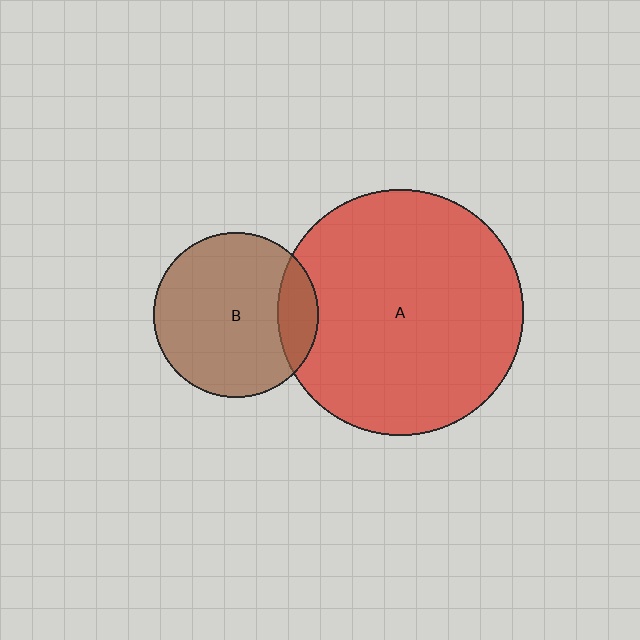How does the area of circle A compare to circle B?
Approximately 2.2 times.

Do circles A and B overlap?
Yes.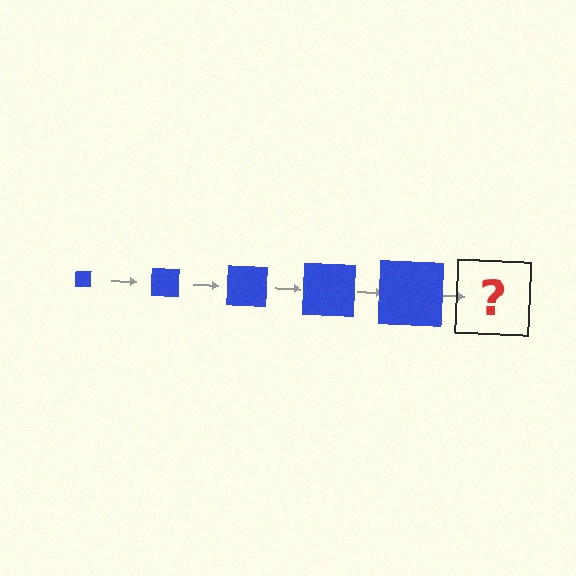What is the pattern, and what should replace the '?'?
The pattern is that the square gets progressively larger each step. The '?' should be a blue square, larger than the previous one.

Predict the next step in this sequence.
The next step is a blue square, larger than the previous one.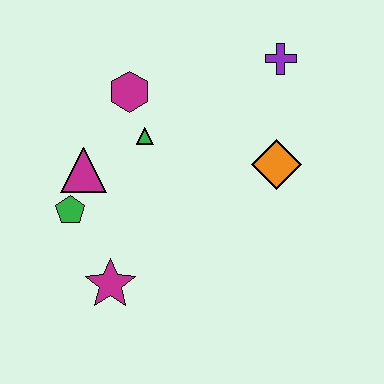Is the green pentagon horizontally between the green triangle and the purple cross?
No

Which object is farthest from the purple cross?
The magenta star is farthest from the purple cross.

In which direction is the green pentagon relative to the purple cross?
The green pentagon is to the left of the purple cross.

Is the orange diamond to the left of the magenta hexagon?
No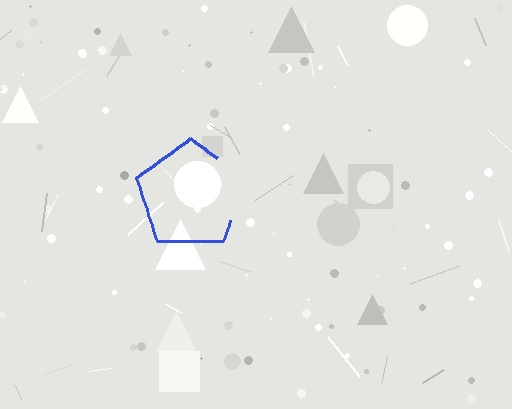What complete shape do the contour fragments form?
The contour fragments form a pentagon.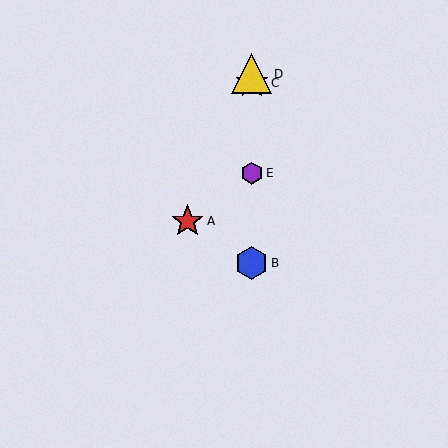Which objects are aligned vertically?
Objects B, C, D, E are aligned vertically.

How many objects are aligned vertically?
4 objects (B, C, D, E) are aligned vertically.